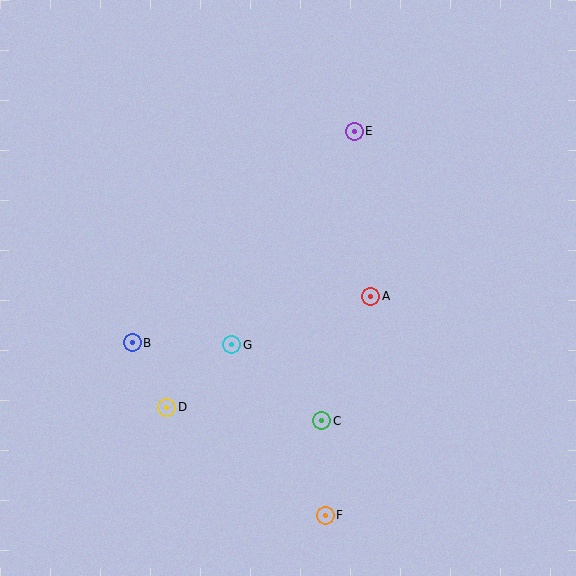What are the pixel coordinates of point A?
Point A is at (371, 296).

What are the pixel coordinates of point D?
Point D is at (167, 407).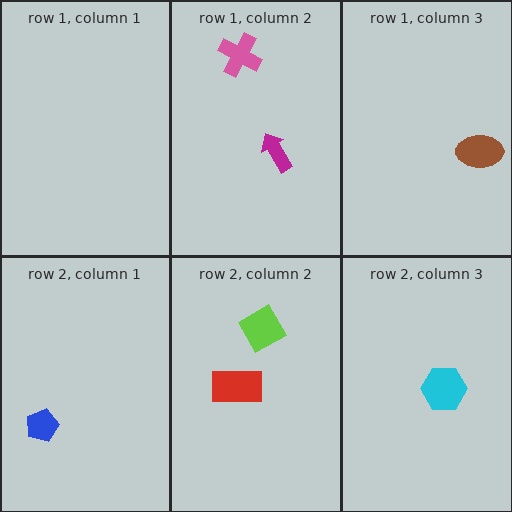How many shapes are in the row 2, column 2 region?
2.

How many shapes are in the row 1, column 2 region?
2.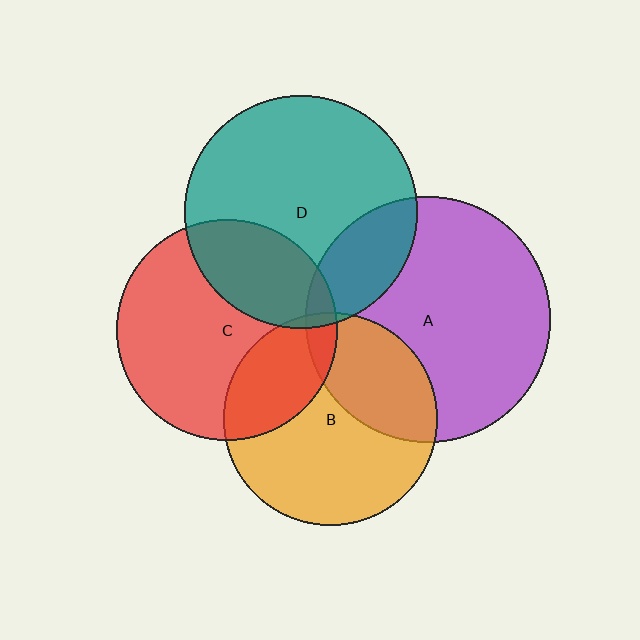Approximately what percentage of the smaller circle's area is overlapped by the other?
Approximately 30%.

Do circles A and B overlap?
Yes.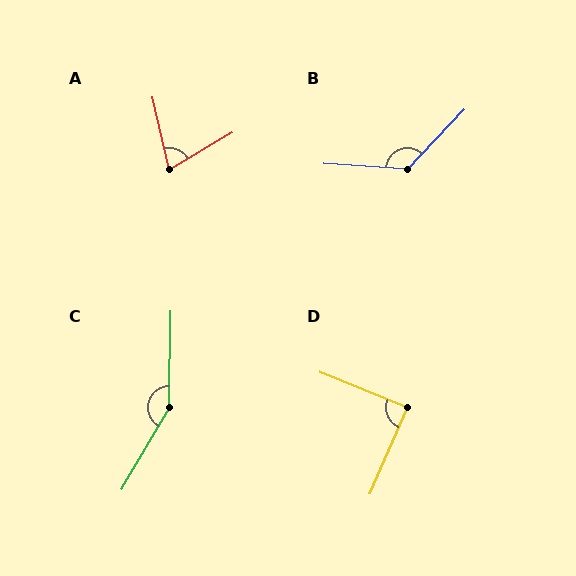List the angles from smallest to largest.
A (72°), D (89°), B (130°), C (151°).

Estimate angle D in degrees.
Approximately 89 degrees.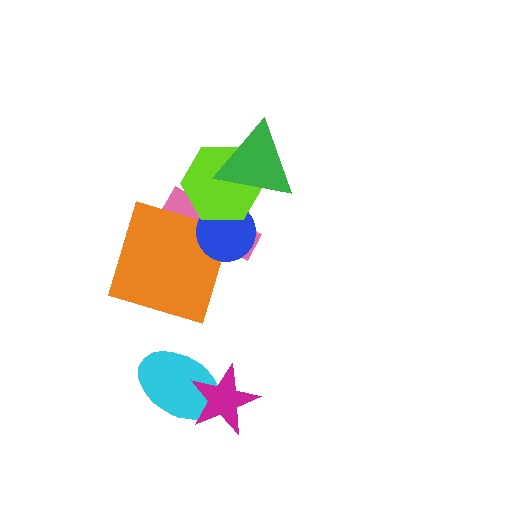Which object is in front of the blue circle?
The lime hexagon is in front of the blue circle.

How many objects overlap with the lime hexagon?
3 objects overlap with the lime hexagon.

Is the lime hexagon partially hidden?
Yes, it is partially covered by another shape.